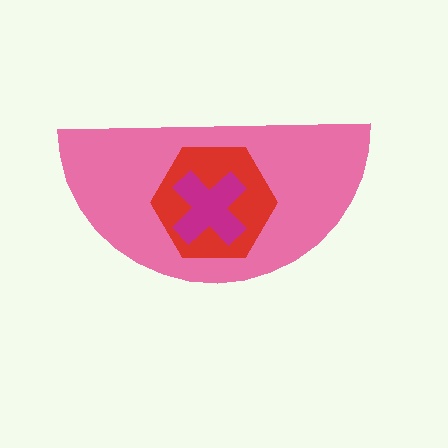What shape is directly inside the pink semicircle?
The red hexagon.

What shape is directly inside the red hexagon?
The magenta cross.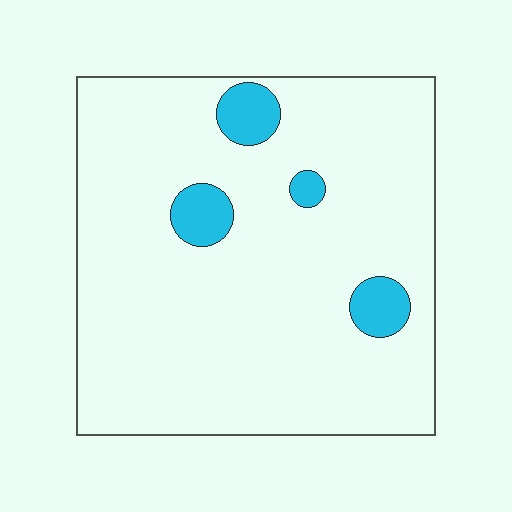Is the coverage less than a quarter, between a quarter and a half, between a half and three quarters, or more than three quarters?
Less than a quarter.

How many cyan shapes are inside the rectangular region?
4.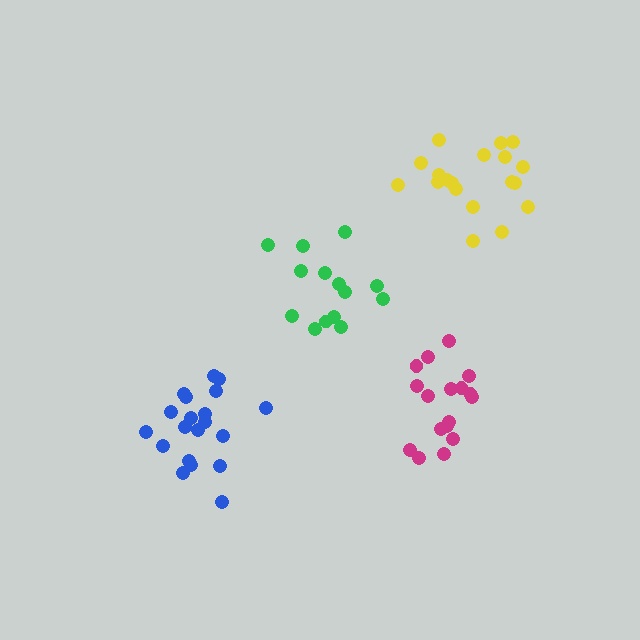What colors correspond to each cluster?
The clusters are colored: green, magenta, yellow, blue.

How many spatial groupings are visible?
There are 4 spatial groupings.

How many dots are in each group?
Group 1: 14 dots, Group 2: 17 dots, Group 3: 19 dots, Group 4: 20 dots (70 total).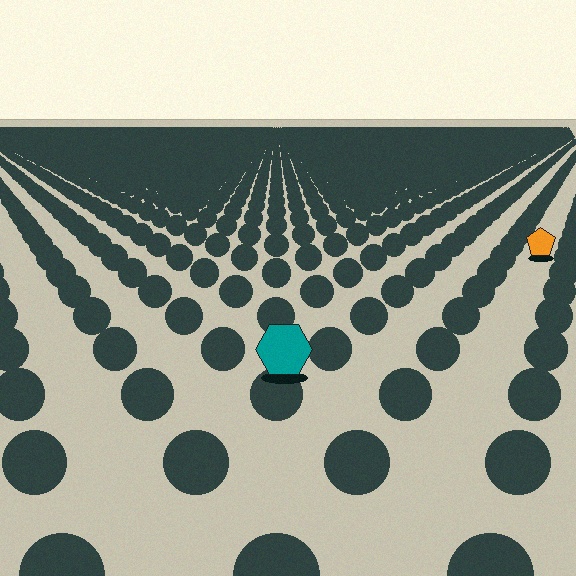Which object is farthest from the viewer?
The orange pentagon is farthest from the viewer. It appears smaller and the ground texture around it is denser.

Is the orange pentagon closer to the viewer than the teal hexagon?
No. The teal hexagon is closer — you can tell from the texture gradient: the ground texture is coarser near it.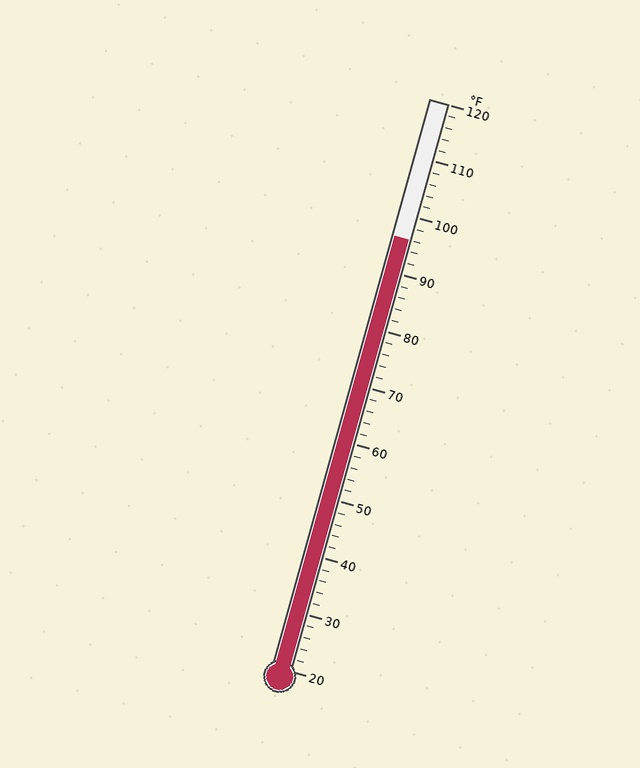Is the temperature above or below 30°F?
The temperature is above 30°F.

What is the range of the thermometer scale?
The thermometer scale ranges from 20°F to 120°F.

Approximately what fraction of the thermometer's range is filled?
The thermometer is filled to approximately 75% of its range.